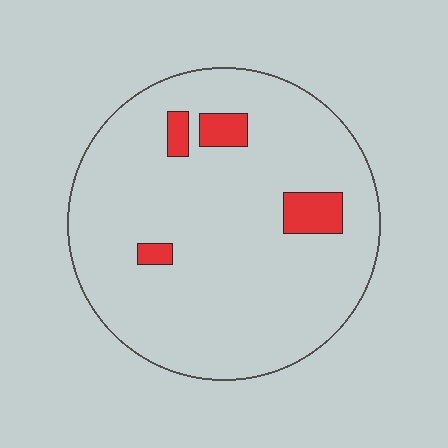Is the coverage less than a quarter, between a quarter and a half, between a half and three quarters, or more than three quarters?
Less than a quarter.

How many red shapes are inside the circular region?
4.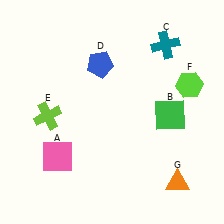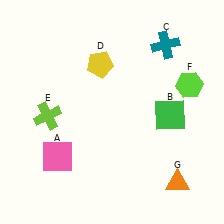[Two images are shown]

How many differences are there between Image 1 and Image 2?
There is 1 difference between the two images.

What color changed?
The pentagon (D) changed from blue in Image 1 to yellow in Image 2.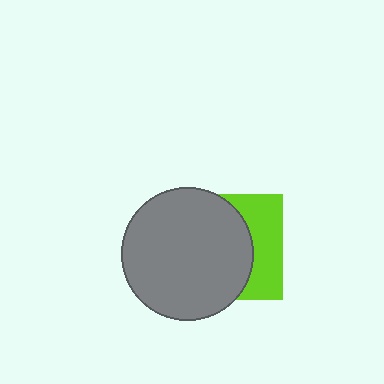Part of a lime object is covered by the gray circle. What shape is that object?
It is a square.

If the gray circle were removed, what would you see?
You would see the complete lime square.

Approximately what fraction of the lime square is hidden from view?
Roughly 64% of the lime square is hidden behind the gray circle.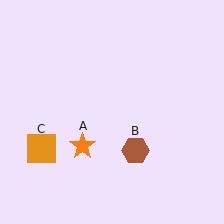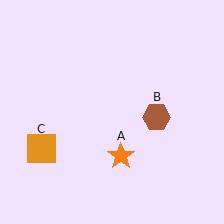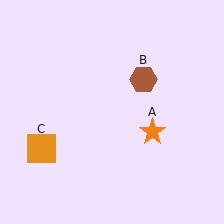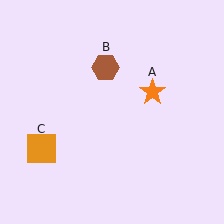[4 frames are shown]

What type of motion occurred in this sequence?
The orange star (object A), brown hexagon (object B) rotated counterclockwise around the center of the scene.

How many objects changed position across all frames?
2 objects changed position: orange star (object A), brown hexagon (object B).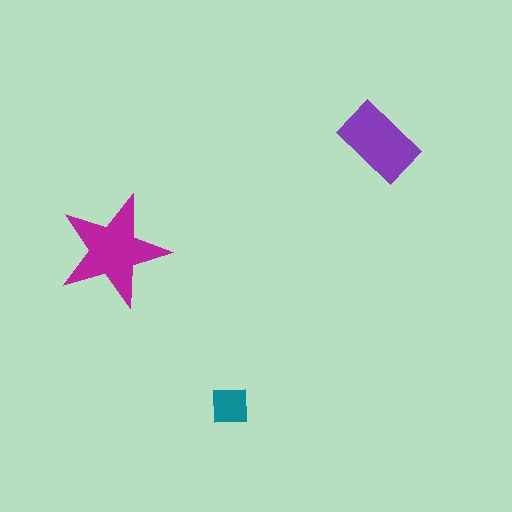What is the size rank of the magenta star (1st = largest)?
1st.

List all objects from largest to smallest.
The magenta star, the purple rectangle, the teal square.